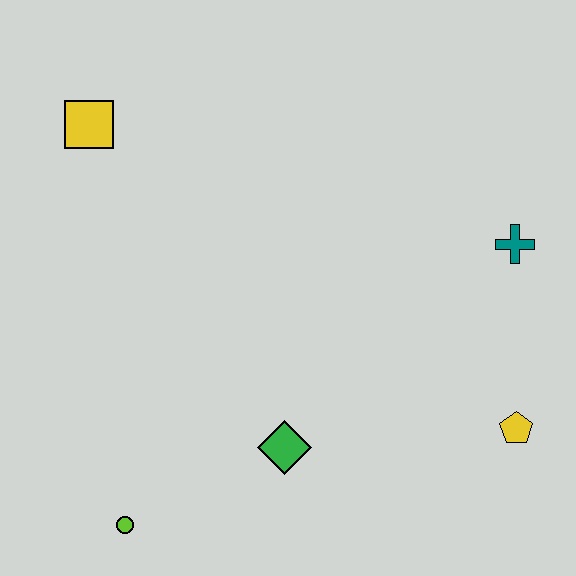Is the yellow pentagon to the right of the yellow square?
Yes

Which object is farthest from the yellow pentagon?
The yellow square is farthest from the yellow pentagon.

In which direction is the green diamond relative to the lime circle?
The green diamond is to the right of the lime circle.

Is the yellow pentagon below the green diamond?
No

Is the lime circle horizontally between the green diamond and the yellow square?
Yes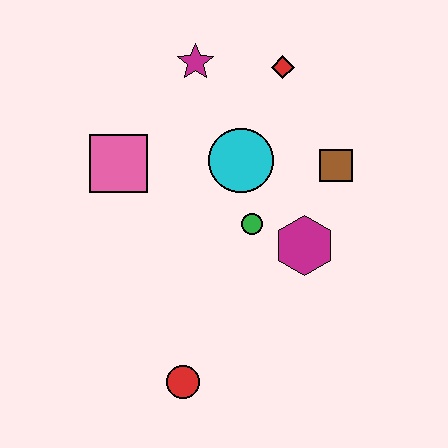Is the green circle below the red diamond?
Yes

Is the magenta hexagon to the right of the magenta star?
Yes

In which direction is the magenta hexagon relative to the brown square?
The magenta hexagon is below the brown square.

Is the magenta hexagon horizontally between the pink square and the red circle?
No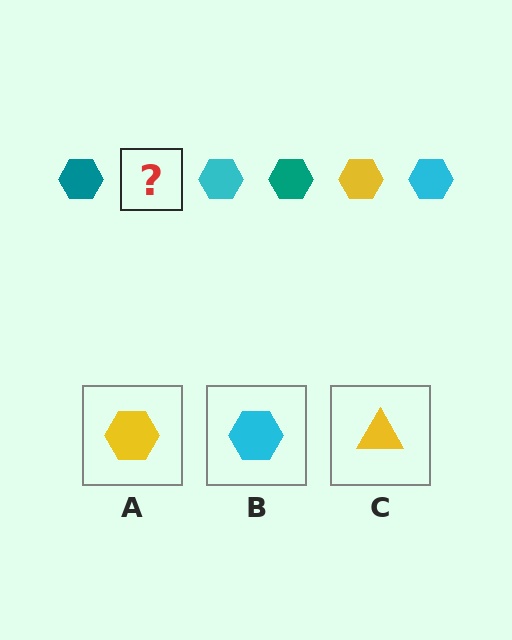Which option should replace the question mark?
Option A.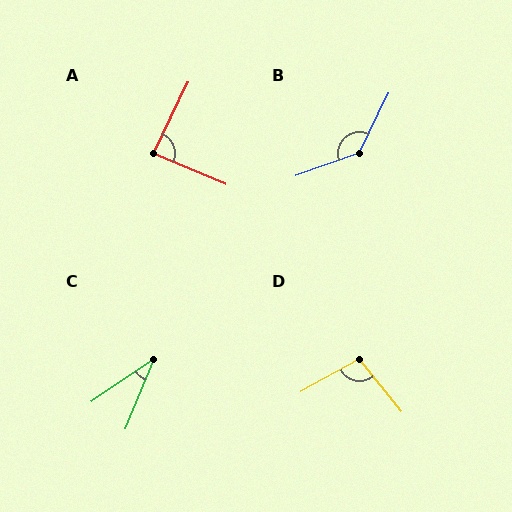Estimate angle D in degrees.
Approximately 100 degrees.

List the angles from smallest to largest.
C (34°), A (88°), D (100°), B (136°).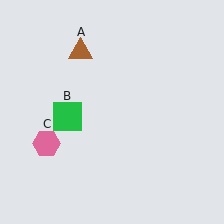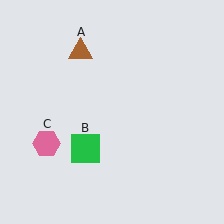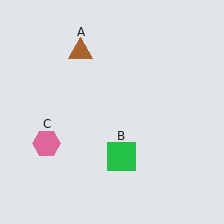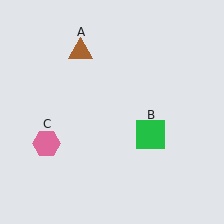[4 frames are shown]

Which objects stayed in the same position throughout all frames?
Brown triangle (object A) and pink hexagon (object C) remained stationary.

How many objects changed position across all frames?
1 object changed position: green square (object B).